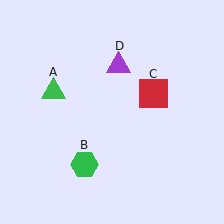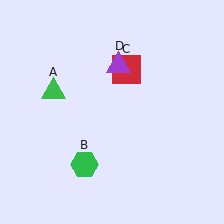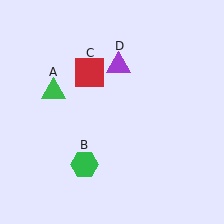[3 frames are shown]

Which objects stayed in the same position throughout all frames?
Green triangle (object A) and green hexagon (object B) and purple triangle (object D) remained stationary.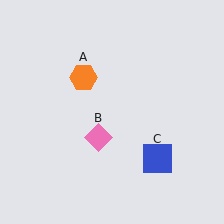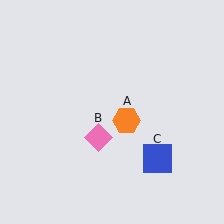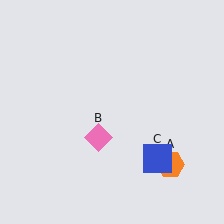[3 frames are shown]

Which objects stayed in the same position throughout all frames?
Pink diamond (object B) and blue square (object C) remained stationary.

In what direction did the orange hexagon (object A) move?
The orange hexagon (object A) moved down and to the right.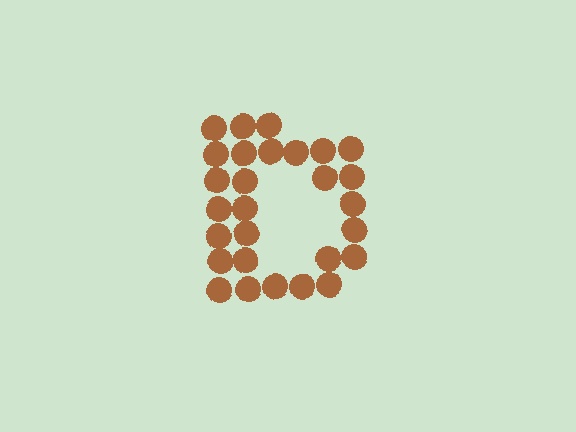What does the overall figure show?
The overall figure shows the letter D.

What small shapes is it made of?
It is made of small circles.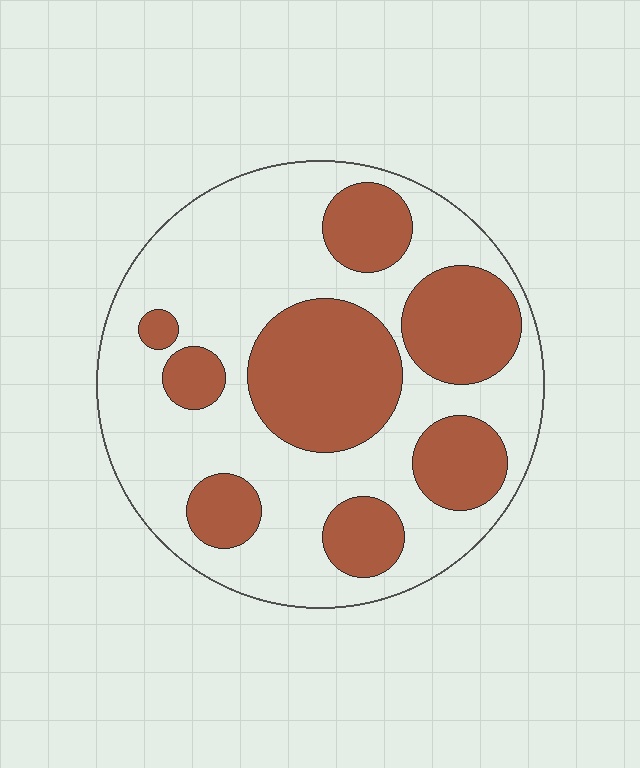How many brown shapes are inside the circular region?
8.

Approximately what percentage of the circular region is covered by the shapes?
Approximately 35%.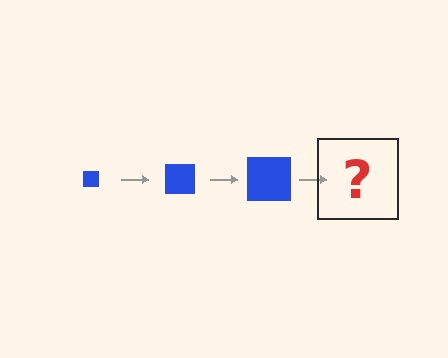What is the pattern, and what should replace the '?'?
The pattern is that the square gets progressively larger each step. The '?' should be a blue square, larger than the previous one.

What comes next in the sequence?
The next element should be a blue square, larger than the previous one.